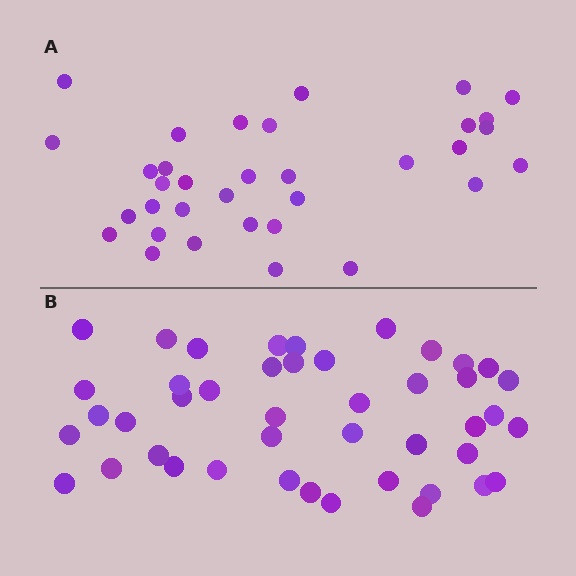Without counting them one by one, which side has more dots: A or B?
Region B (the bottom region) has more dots.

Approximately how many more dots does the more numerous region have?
Region B has roughly 10 or so more dots than region A.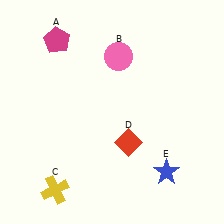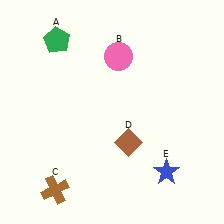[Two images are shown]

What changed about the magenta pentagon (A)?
In Image 1, A is magenta. In Image 2, it changed to green.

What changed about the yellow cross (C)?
In Image 1, C is yellow. In Image 2, it changed to brown.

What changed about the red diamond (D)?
In Image 1, D is red. In Image 2, it changed to brown.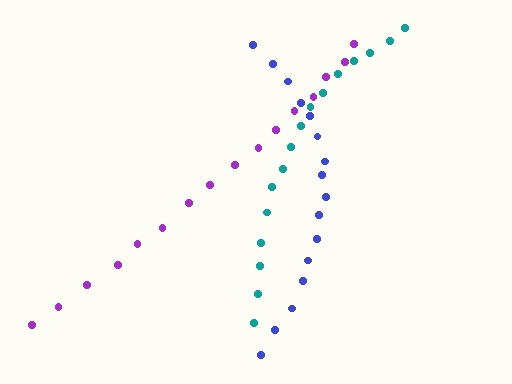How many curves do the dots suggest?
There are 3 distinct paths.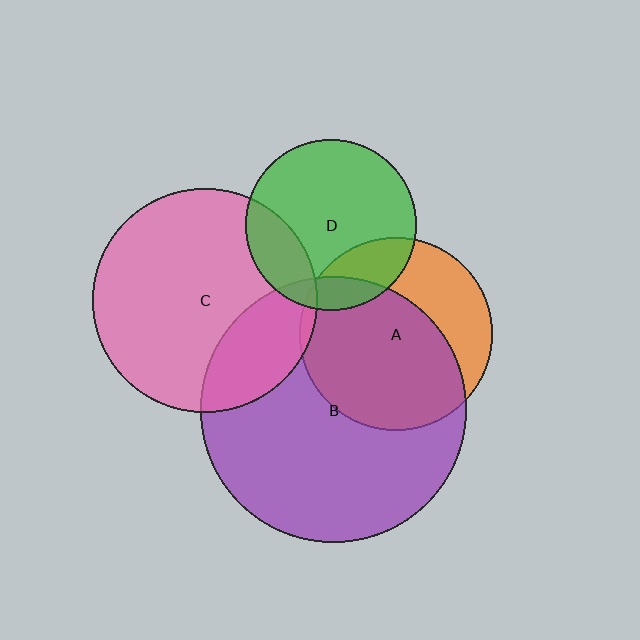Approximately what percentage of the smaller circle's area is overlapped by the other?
Approximately 20%.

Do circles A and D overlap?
Yes.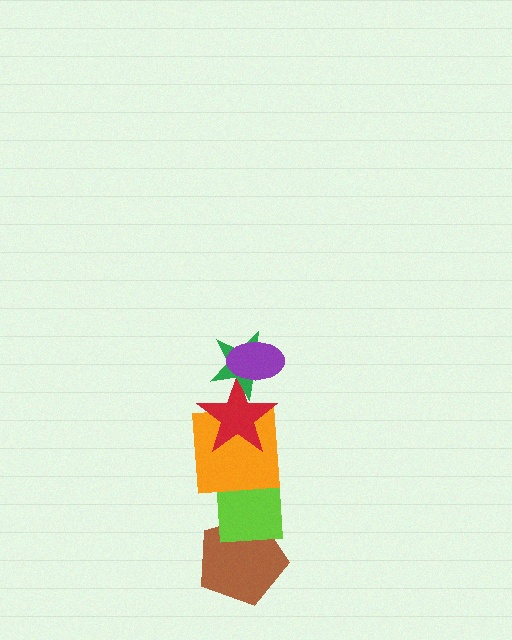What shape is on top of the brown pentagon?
The lime square is on top of the brown pentagon.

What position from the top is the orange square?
The orange square is 4th from the top.